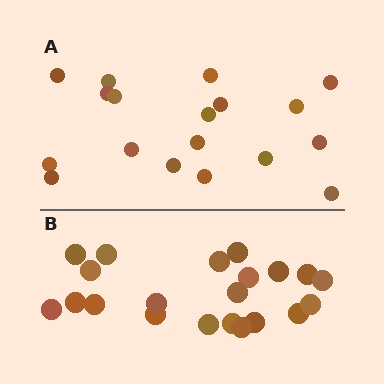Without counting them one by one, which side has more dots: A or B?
Region B (the bottom region) has more dots.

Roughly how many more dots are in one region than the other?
Region B has just a few more — roughly 2 or 3 more dots than region A.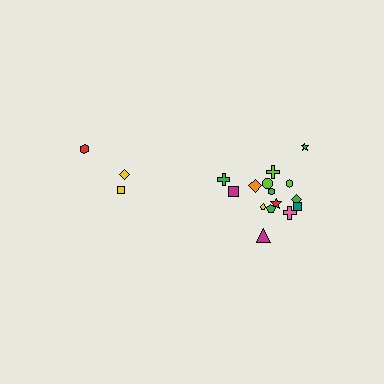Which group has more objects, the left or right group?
The right group.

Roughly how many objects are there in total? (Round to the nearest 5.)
Roughly 20 objects in total.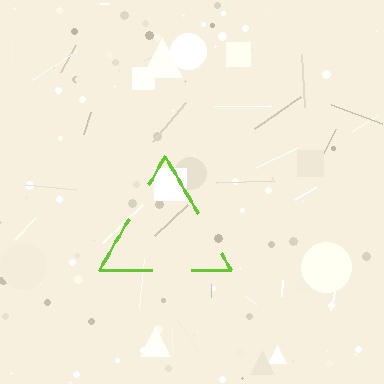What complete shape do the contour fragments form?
The contour fragments form a triangle.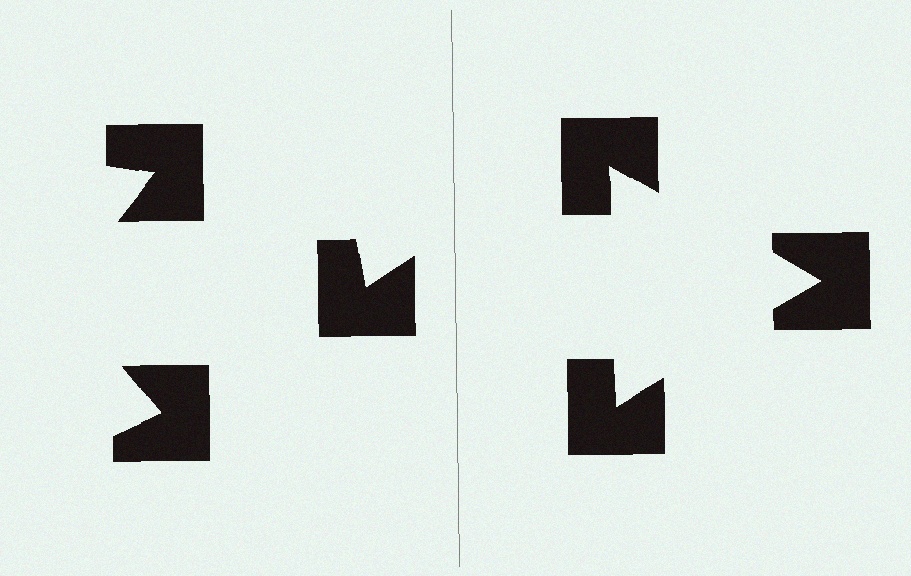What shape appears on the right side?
An illusory triangle.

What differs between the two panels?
The notched squares are positioned identically on both sides; only the wedge orientations differ. On the right they align to a triangle; on the left they are misaligned.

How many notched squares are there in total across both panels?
6 — 3 on each side.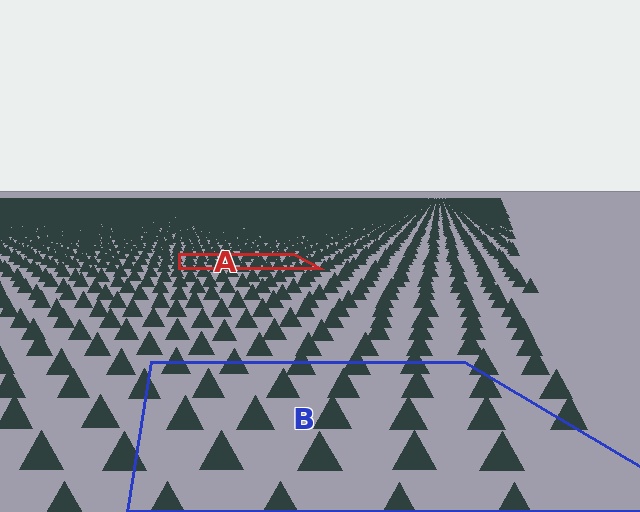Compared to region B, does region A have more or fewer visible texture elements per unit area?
Region A has more texture elements per unit area — they are packed more densely because it is farther away.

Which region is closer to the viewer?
Region B is closer. The texture elements there are larger and more spread out.